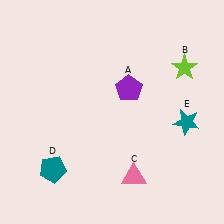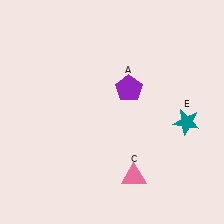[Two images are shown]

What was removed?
The teal pentagon (D), the lime star (B) were removed in Image 2.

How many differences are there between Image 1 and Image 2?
There are 2 differences between the two images.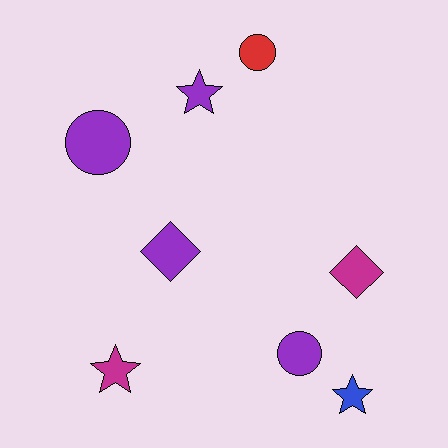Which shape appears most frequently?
Circle, with 3 objects.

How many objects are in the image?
There are 8 objects.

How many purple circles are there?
There are 2 purple circles.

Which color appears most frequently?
Purple, with 4 objects.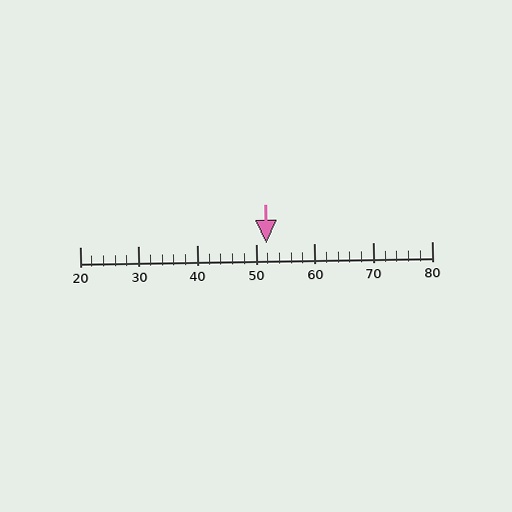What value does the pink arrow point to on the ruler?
The pink arrow points to approximately 52.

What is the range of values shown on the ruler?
The ruler shows values from 20 to 80.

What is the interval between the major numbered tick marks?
The major tick marks are spaced 10 units apart.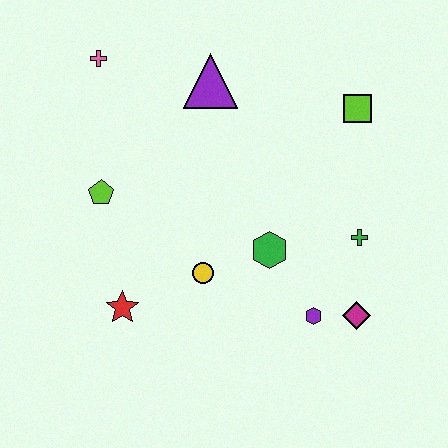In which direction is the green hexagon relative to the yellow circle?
The green hexagon is to the right of the yellow circle.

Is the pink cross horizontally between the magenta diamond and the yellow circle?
No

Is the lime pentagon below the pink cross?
Yes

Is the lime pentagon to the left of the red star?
Yes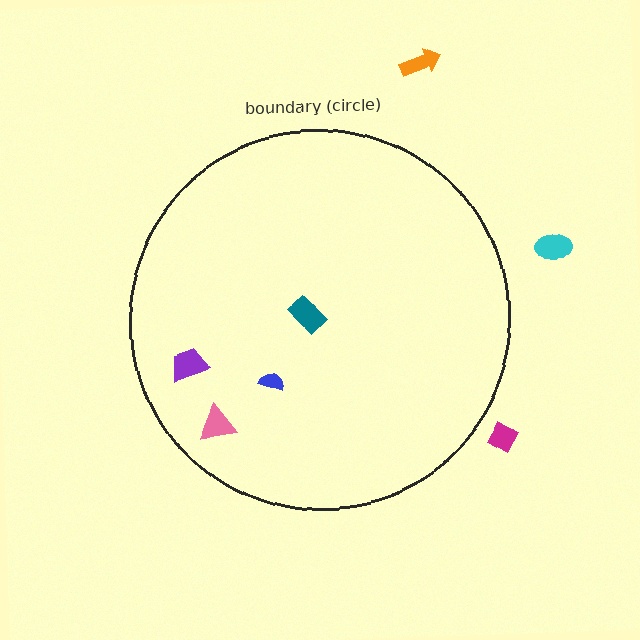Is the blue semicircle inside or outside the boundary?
Inside.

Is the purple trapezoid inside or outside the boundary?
Inside.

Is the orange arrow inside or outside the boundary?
Outside.